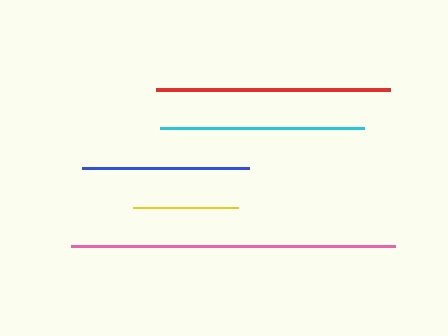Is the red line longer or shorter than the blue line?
The red line is longer than the blue line.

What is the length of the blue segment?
The blue segment is approximately 168 pixels long.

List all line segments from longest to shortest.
From longest to shortest: pink, red, cyan, blue, yellow.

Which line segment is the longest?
The pink line is the longest at approximately 324 pixels.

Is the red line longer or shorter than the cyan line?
The red line is longer than the cyan line.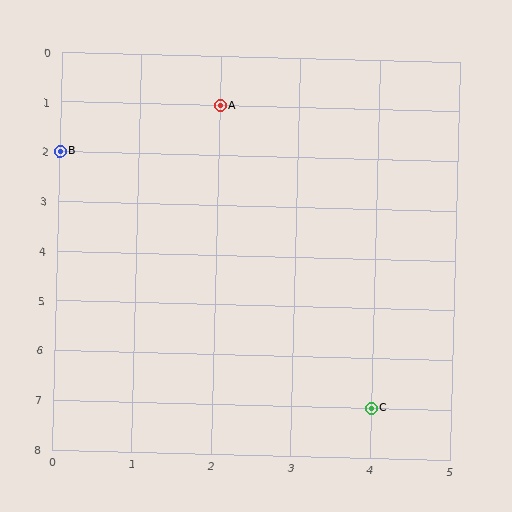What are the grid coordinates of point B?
Point B is at grid coordinates (0, 2).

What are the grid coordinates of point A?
Point A is at grid coordinates (2, 1).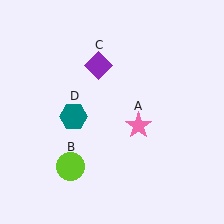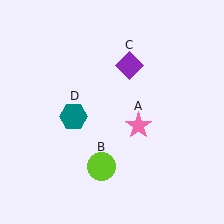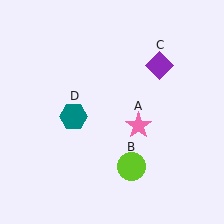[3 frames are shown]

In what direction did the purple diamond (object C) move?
The purple diamond (object C) moved right.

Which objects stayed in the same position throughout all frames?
Pink star (object A) and teal hexagon (object D) remained stationary.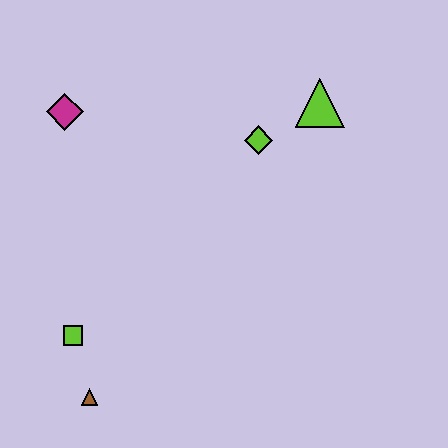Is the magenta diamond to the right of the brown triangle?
No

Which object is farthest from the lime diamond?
The brown triangle is farthest from the lime diamond.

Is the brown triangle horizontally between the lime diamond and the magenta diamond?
Yes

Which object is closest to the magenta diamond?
The lime diamond is closest to the magenta diamond.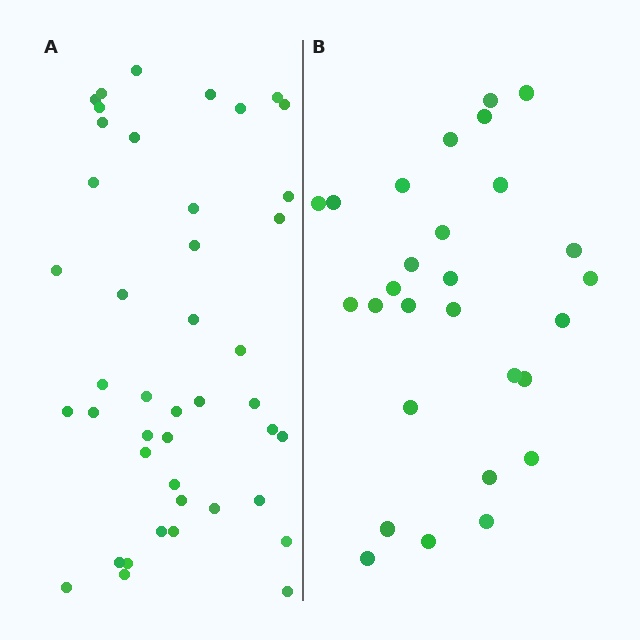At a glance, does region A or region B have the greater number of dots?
Region A (the left region) has more dots.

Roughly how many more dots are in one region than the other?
Region A has approximately 15 more dots than region B.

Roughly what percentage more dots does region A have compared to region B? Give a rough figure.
About 55% more.